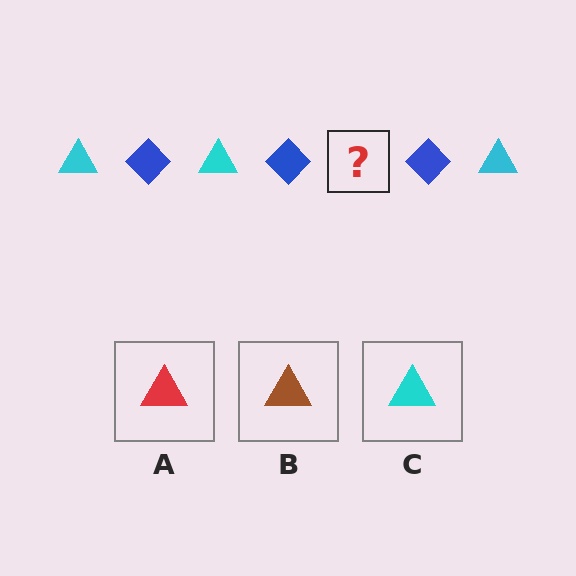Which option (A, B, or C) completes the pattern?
C.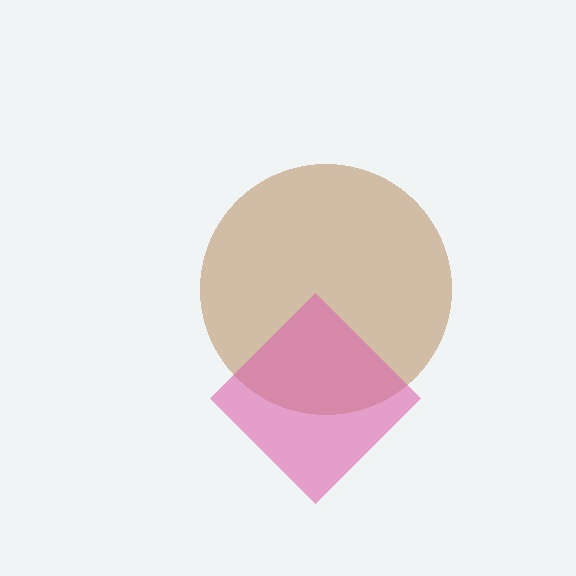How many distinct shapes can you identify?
There are 2 distinct shapes: a brown circle, a pink diamond.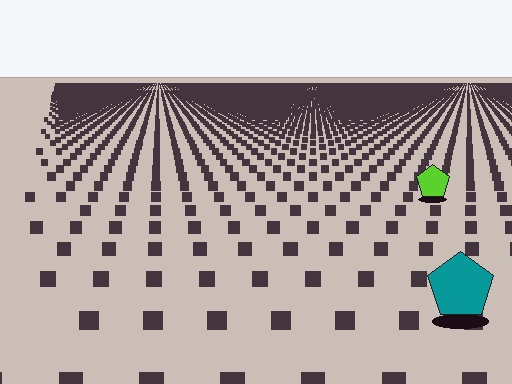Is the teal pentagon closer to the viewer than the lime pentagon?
Yes. The teal pentagon is closer — you can tell from the texture gradient: the ground texture is coarser near it.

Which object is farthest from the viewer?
The lime pentagon is farthest from the viewer. It appears smaller and the ground texture around it is denser.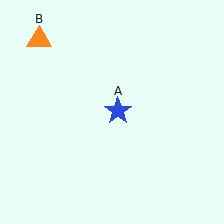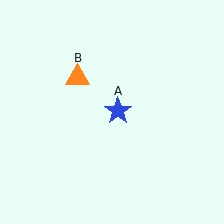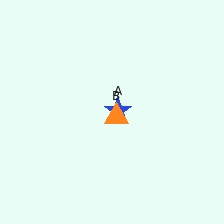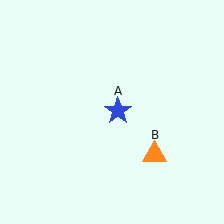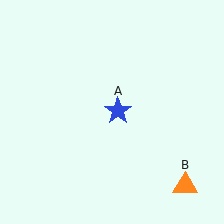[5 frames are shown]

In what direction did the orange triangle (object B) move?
The orange triangle (object B) moved down and to the right.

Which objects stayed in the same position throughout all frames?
Blue star (object A) remained stationary.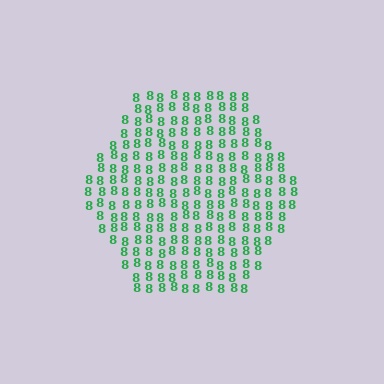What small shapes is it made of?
It is made of small digit 8's.